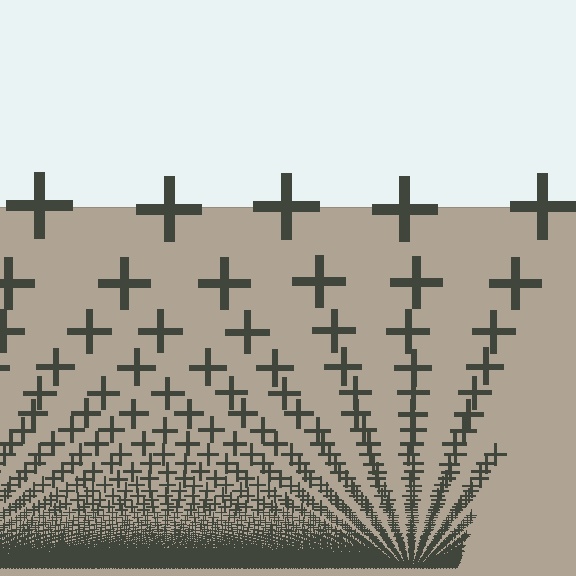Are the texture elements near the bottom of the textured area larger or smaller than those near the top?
Smaller. The gradient is inverted — elements near the bottom are smaller and denser.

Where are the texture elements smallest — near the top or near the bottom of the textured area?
Near the bottom.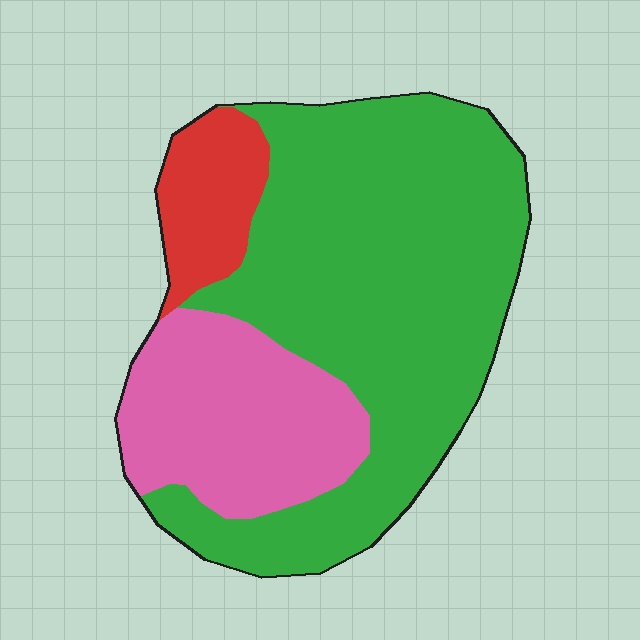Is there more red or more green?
Green.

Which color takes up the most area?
Green, at roughly 65%.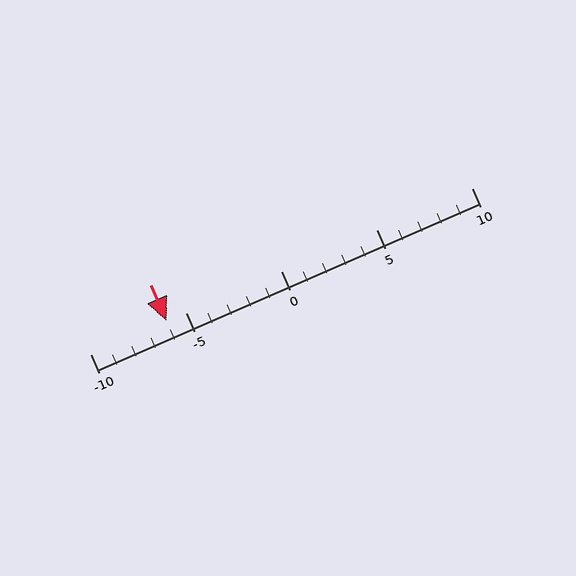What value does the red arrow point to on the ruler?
The red arrow points to approximately -6.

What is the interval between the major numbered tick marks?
The major tick marks are spaced 5 units apart.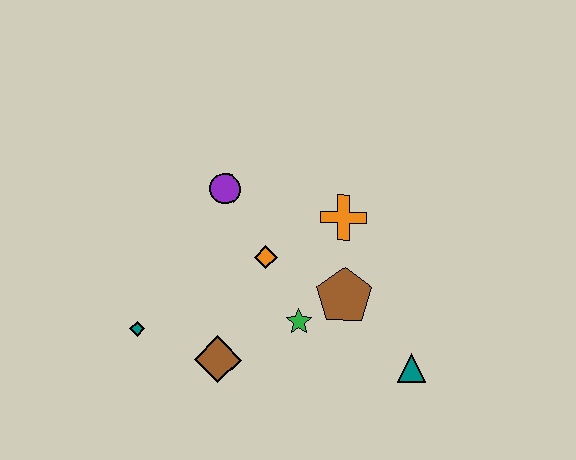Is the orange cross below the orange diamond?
No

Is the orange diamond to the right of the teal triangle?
No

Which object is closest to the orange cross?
The brown pentagon is closest to the orange cross.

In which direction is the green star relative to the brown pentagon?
The green star is to the left of the brown pentagon.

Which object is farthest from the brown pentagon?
The teal diamond is farthest from the brown pentagon.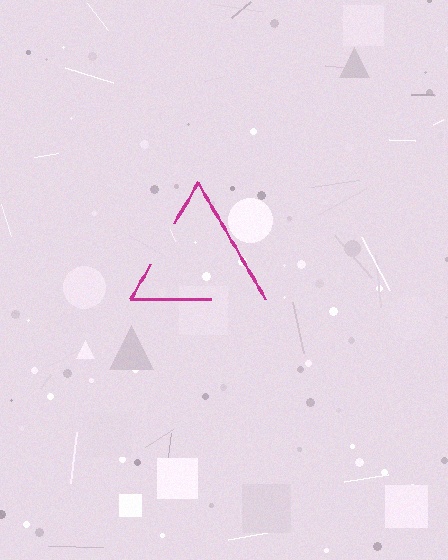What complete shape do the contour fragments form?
The contour fragments form a triangle.